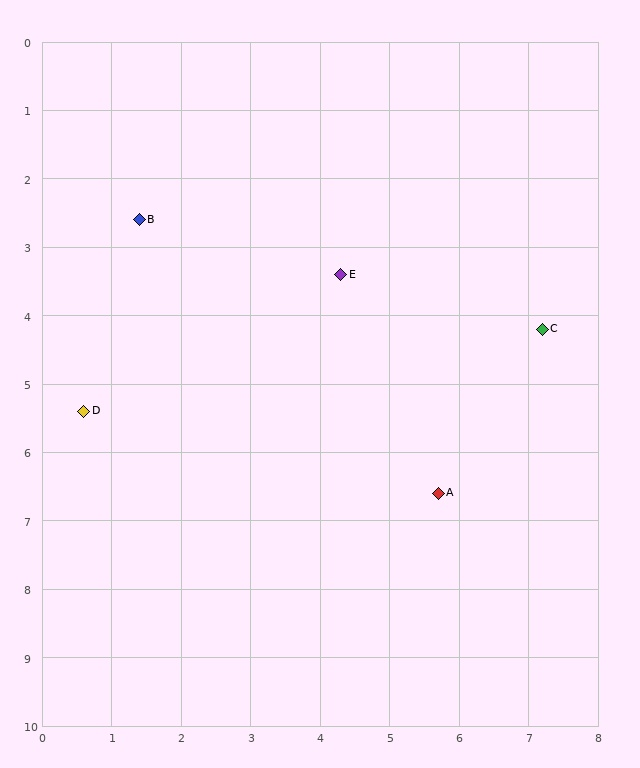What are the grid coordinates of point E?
Point E is at approximately (4.3, 3.4).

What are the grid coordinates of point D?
Point D is at approximately (0.6, 5.4).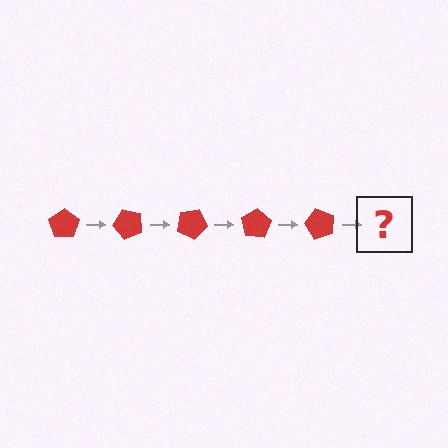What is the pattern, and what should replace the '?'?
The pattern is that the pentagon rotates 50 degrees each step. The '?' should be a red pentagon rotated 250 degrees.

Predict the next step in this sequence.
The next step is a red pentagon rotated 250 degrees.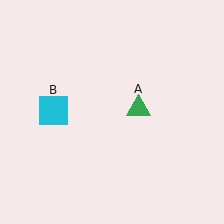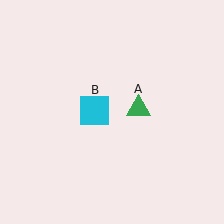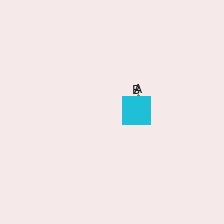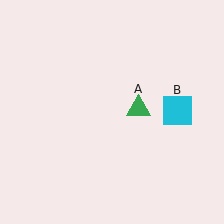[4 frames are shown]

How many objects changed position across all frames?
1 object changed position: cyan square (object B).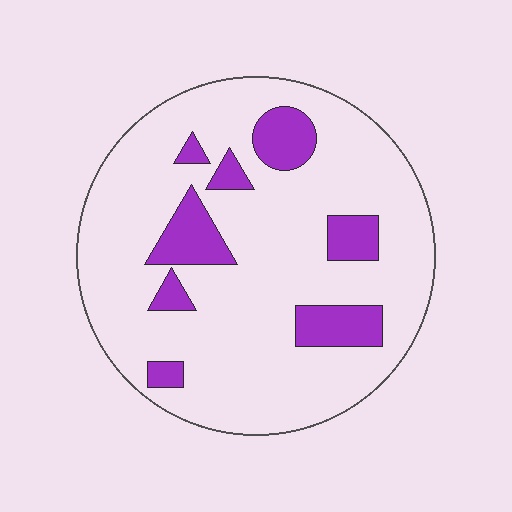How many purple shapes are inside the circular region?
8.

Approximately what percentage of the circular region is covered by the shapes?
Approximately 15%.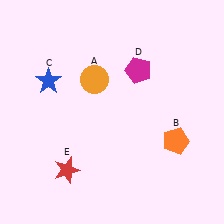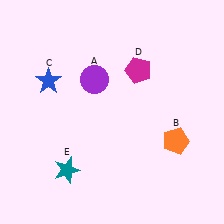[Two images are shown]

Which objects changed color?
A changed from orange to purple. E changed from red to teal.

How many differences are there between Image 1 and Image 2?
There are 2 differences between the two images.